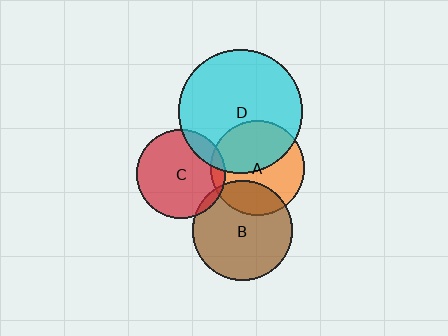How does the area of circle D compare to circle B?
Approximately 1.5 times.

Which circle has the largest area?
Circle D (cyan).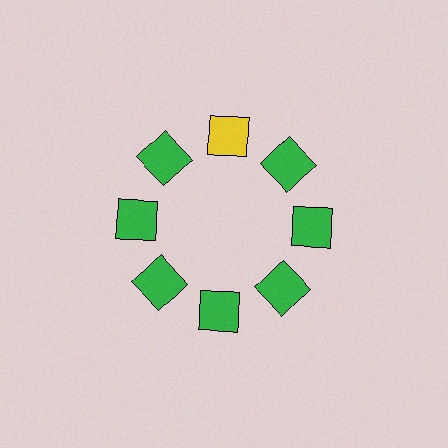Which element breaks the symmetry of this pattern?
The yellow square at roughly the 12 o'clock position breaks the symmetry. All other shapes are green squares.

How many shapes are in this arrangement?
There are 8 shapes arranged in a ring pattern.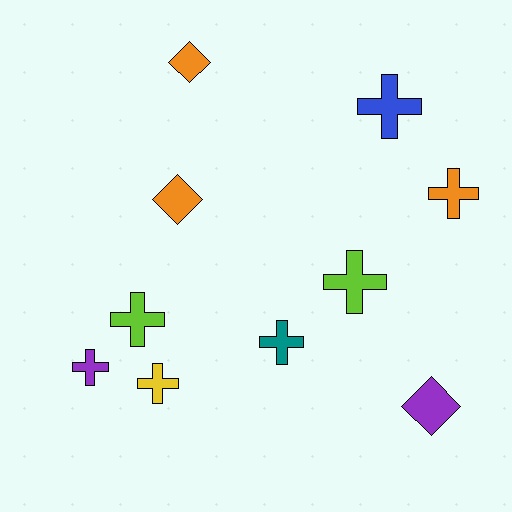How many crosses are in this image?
There are 7 crosses.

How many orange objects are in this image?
There are 3 orange objects.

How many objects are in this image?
There are 10 objects.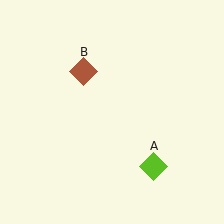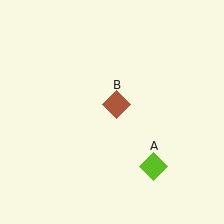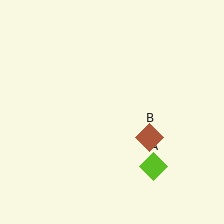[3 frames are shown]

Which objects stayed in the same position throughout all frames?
Lime diamond (object A) remained stationary.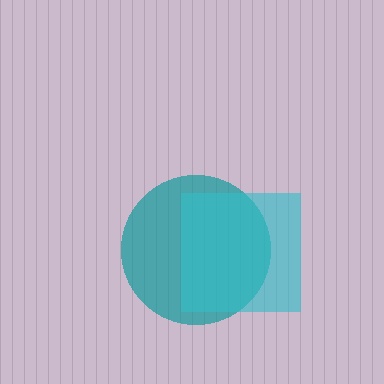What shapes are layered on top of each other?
The layered shapes are: a teal circle, a cyan square.